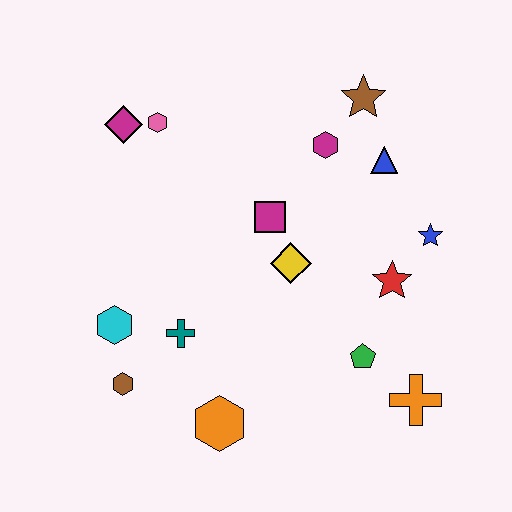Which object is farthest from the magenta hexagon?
The brown hexagon is farthest from the magenta hexagon.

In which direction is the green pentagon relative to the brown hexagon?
The green pentagon is to the right of the brown hexagon.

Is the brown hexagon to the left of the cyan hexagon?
No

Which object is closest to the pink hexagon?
The magenta diamond is closest to the pink hexagon.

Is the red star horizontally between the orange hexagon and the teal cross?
No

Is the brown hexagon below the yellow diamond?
Yes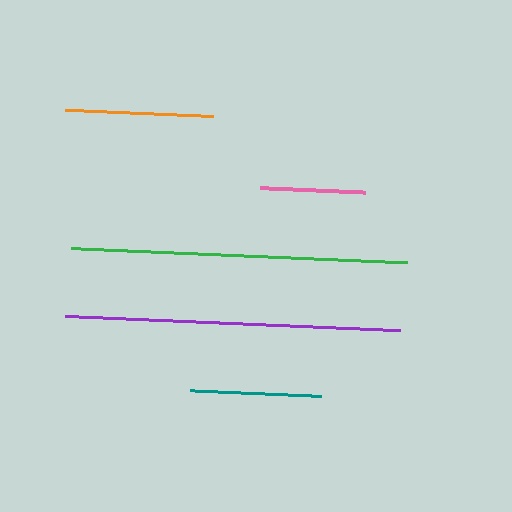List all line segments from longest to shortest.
From longest to shortest: green, purple, orange, teal, pink.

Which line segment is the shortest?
The pink line is the shortest at approximately 105 pixels.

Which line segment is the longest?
The green line is the longest at approximately 336 pixels.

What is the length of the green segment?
The green segment is approximately 336 pixels long.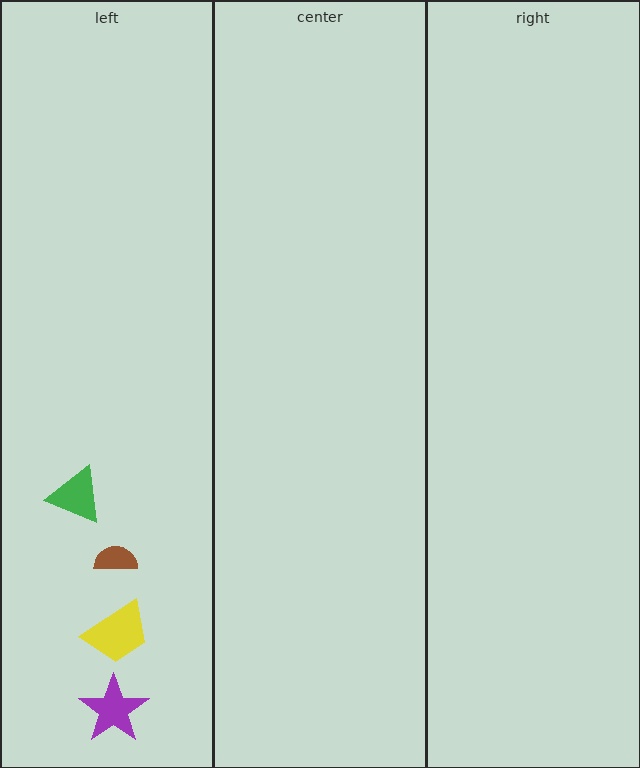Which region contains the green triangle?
The left region.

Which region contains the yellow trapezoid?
The left region.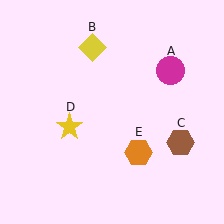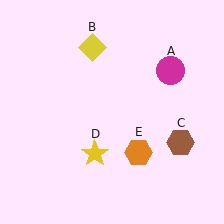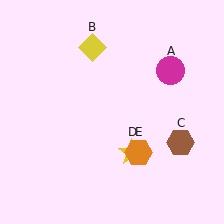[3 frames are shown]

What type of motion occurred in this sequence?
The yellow star (object D) rotated counterclockwise around the center of the scene.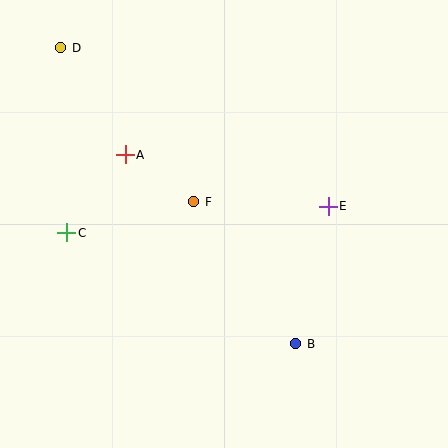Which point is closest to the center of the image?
Point F at (194, 202) is closest to the center.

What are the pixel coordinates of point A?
Point A is at (125, 155).